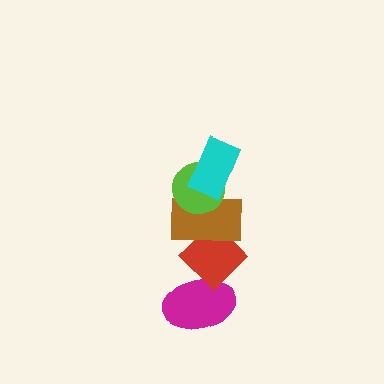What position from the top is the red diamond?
The red diamond is 4th from the top.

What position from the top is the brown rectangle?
The brown rectangle is 3rd from the top.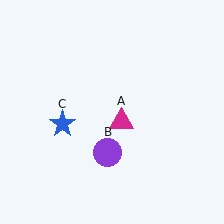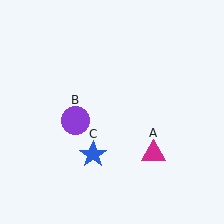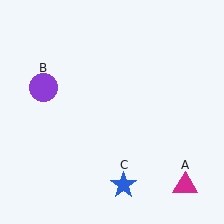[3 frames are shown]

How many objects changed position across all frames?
3 objects changed position: magenta triangle (object A), purple circle (object B), blue star (object C).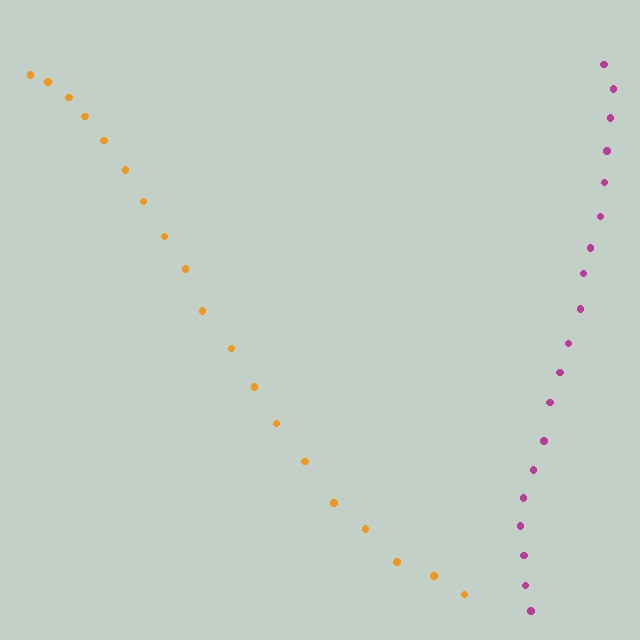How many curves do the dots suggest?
There are 2 distinct paths.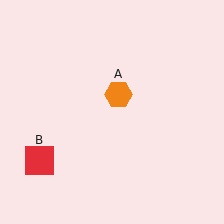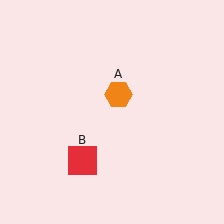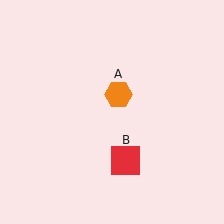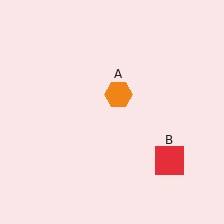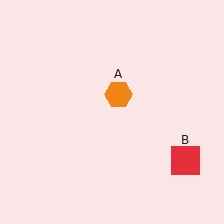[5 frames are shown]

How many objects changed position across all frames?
1 object changed position: red square (object B).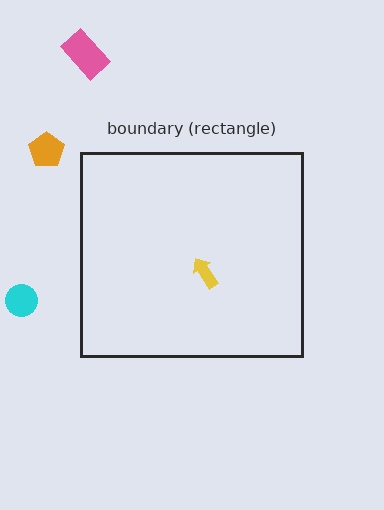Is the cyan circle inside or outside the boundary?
Outside.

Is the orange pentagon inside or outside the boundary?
Outside.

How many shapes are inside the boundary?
1 inside, 3 outside.